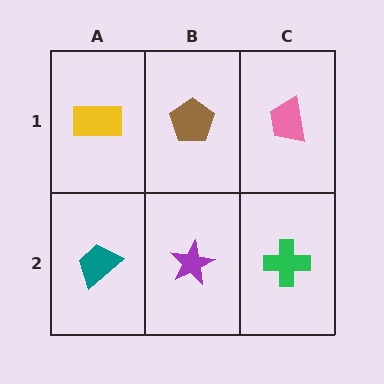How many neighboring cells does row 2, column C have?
2.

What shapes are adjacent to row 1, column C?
A green cross (row 2, column C), a brown pentagon (row 1, column B).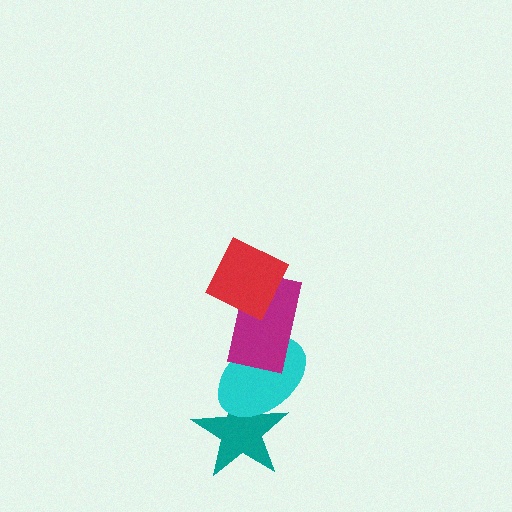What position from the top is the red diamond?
The red diamond is 1st from the top.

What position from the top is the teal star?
The teal star is 4th from the top.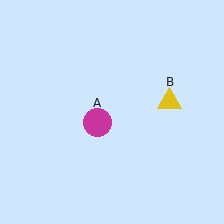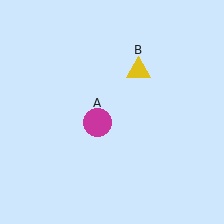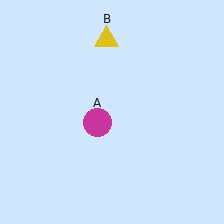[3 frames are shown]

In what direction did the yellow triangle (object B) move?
The yellow triangle (object B) moved up and to the left.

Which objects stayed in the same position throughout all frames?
Magenta circle (object A) remained stationary.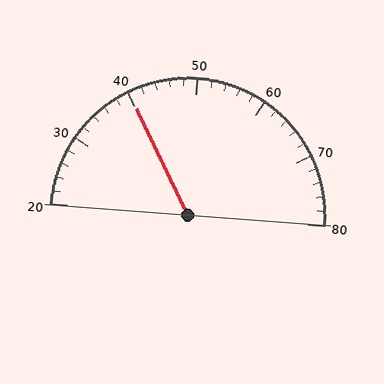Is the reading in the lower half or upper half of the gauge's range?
The reading is in the lower half of the range (20 to 80).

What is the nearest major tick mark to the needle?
The nearest major tick mark is 40.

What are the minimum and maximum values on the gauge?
The gauge ranges from 20 to 80.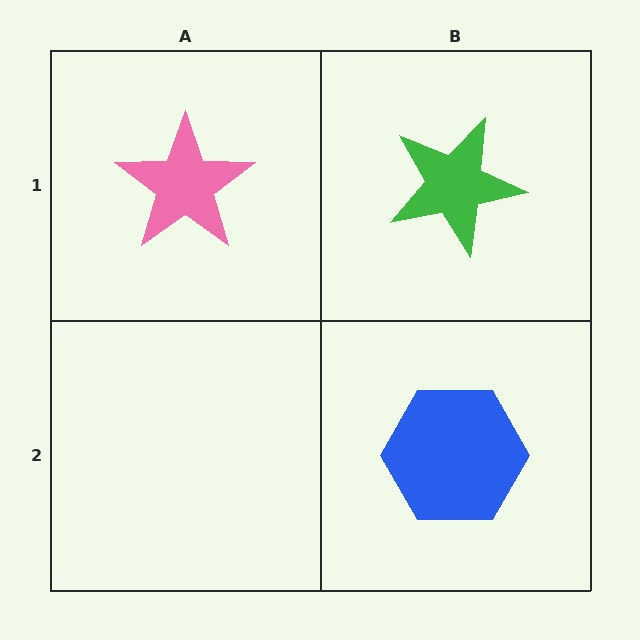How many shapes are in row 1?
2 shapes.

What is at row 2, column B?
A blue hexagon.